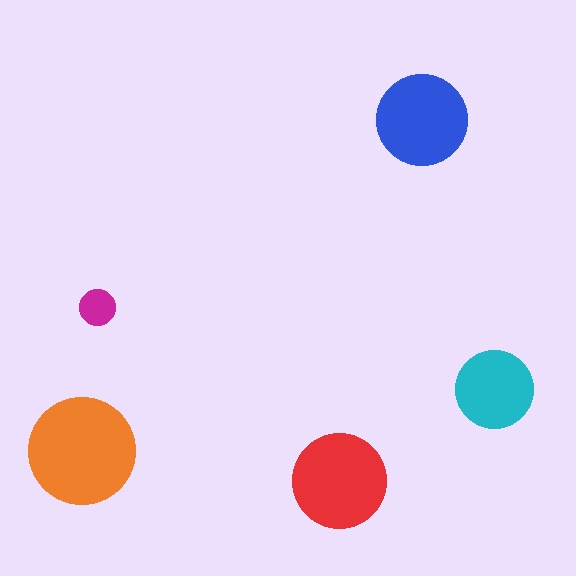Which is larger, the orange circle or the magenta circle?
The orange one.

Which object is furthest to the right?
The cyan circle is rightmost.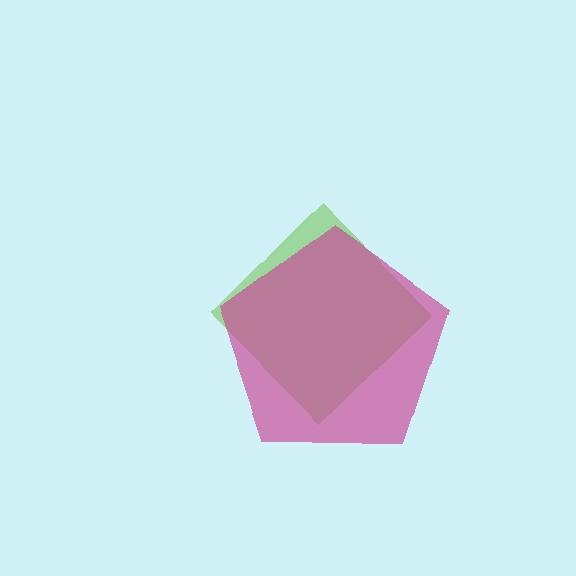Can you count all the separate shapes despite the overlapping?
Yes, there are 2 separate shapes.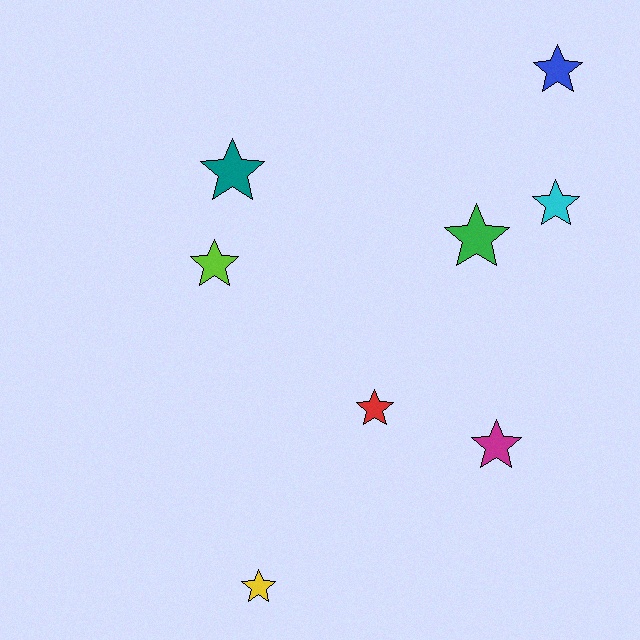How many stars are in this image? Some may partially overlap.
There are 8 stars.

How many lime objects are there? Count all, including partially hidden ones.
There is 1 lime object.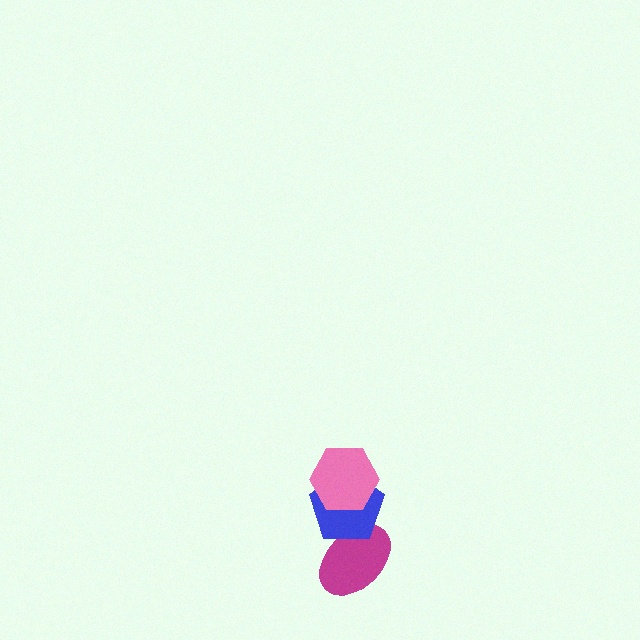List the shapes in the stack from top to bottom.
From top to bottom: the pink hexagon, the blue pentagon, the magenta ellipse.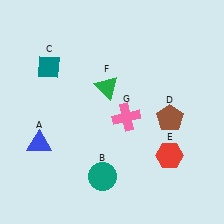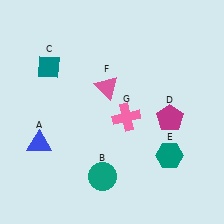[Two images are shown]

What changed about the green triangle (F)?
In Image 1, F is green. In Image 2, it changed to pink.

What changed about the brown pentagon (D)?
In Image 1, D is brown. In Image 2, it changed to magenta.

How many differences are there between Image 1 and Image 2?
There are 3 differences between the two images.